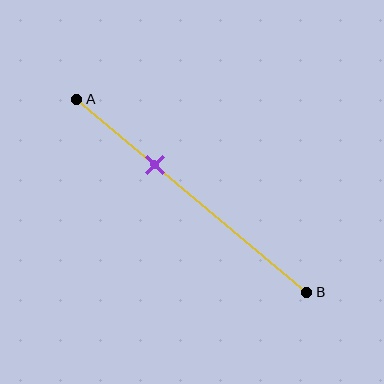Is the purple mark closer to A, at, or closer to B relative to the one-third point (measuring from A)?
The purple mark is approximately at the one-third point of segment AB.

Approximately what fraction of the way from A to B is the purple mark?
The purple mark is approximately 35% of the way from A to B.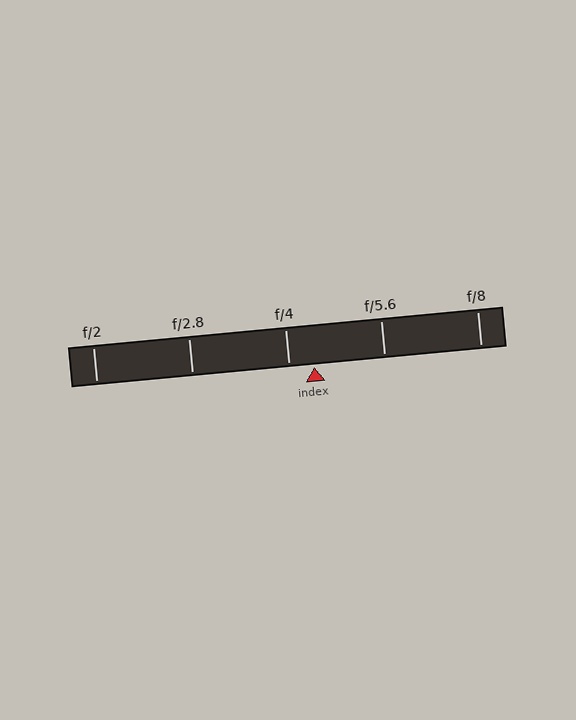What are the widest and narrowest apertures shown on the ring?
The widest aperture shown is f/2 and the narrowest is f/8.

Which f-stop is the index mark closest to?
The index mark is closest to f/4.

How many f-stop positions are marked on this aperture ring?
There are 5 f-stop positions marked.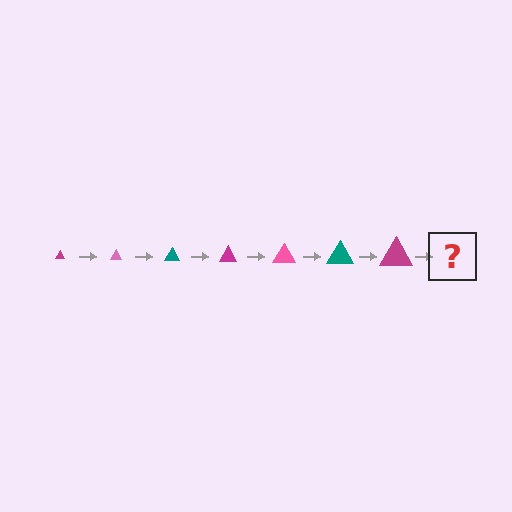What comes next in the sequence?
The next element should be a pink triangle, larger than the previous one.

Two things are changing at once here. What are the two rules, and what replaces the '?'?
The two rules are that the triangle grows larger each step and the color cycles through magenta, pink, and teal. The '?' should be a pink triangle, larger than the previous one.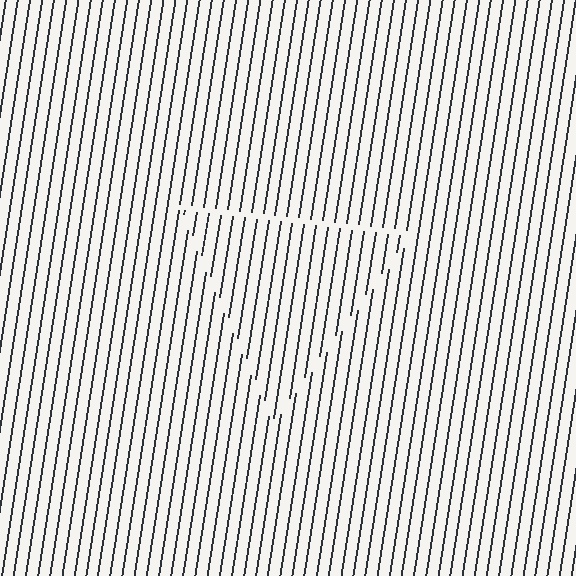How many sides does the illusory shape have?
3 sides — the line-ends trace a triangle.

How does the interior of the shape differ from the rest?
The interior of the shape contains the same grating, shifted by half a period — the contour is defined by the phase discontinuity where line-ends from the inner and outer gratings abut.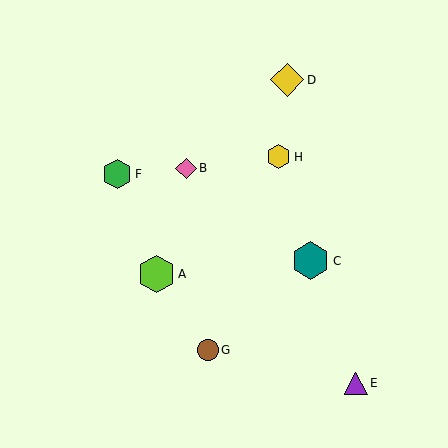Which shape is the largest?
The teal hexagon (labeled C) is the largest.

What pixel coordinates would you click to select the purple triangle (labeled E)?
Click at (356, 383) to select the purple triangle E.